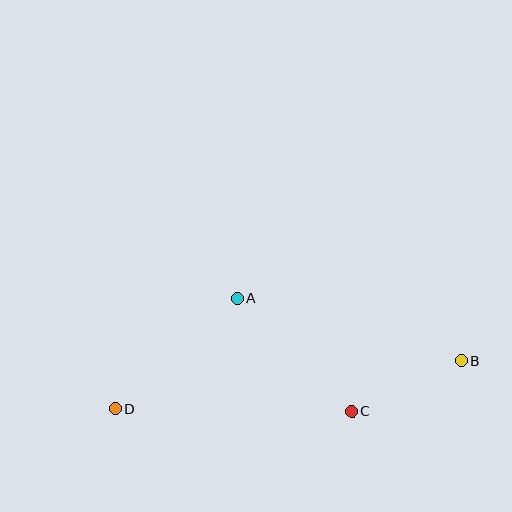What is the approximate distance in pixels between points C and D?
The distance between C and D is approximately 236 pixels.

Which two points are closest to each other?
Points B and C are closest to each other.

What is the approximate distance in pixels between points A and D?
The distance between A and D is approximately 165 pixels.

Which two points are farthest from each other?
Points B and D are farthest from each other.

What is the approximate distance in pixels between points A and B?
The distance between A and B is approximately 233 pixels.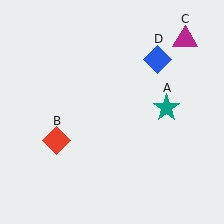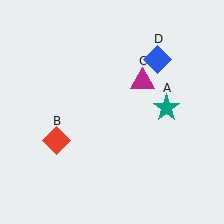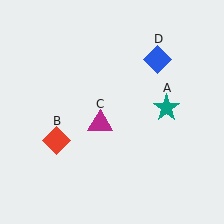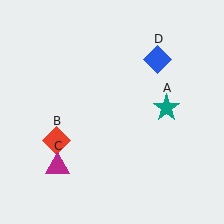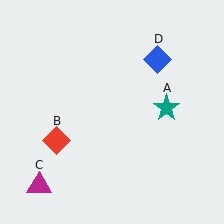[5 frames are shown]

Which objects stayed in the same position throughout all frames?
Teal star (object A) and red diamond (object B) and blue diamond (object D) remained stationary.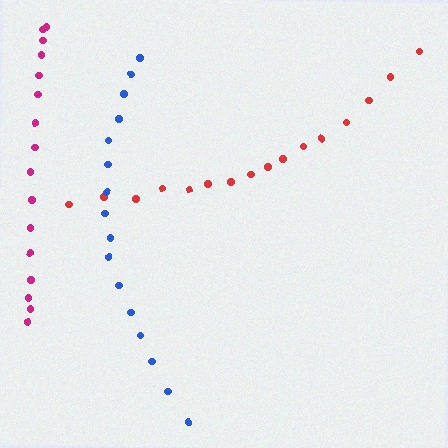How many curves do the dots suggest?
There are 3 distinct paths.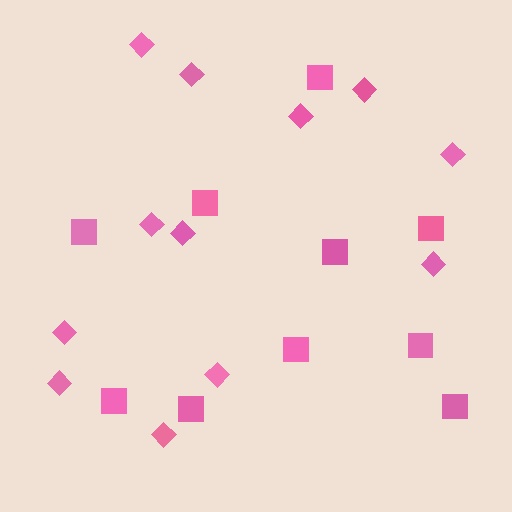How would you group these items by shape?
There are 2 groups: one group of squares (10) and one group of diamonds (12).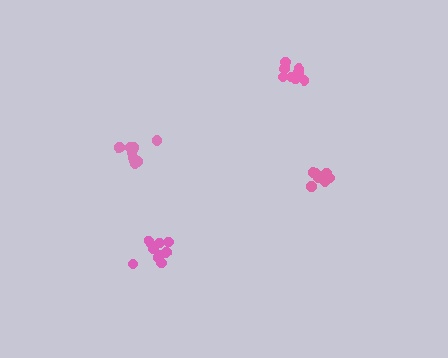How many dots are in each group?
Group 1: 9 dots, Group 2: 9 dots, Group 3: 10 dots, Group 4: 9 dots (37 total).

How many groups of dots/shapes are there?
There are 4 groups.